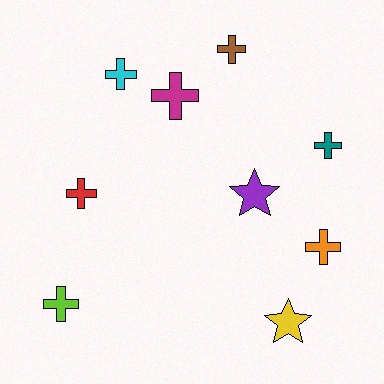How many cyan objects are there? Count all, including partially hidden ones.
There is 1 cyan object.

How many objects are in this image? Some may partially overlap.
There are 9 objects.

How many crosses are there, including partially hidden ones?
There are 7 crosses.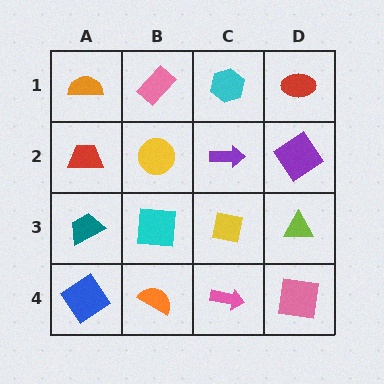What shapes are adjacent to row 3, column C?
A purple arrow (row 2, column C), a pink arrow (row 4, column C), a cyan square (row 3, column B), a lime triangle (row 3, column D).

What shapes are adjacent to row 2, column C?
A cyan hexagon (row 1, column C), a yellow square (row 3, column C), a yellow circle (row 2, column B), a purple diamond (row 2, column D).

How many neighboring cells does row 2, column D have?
3.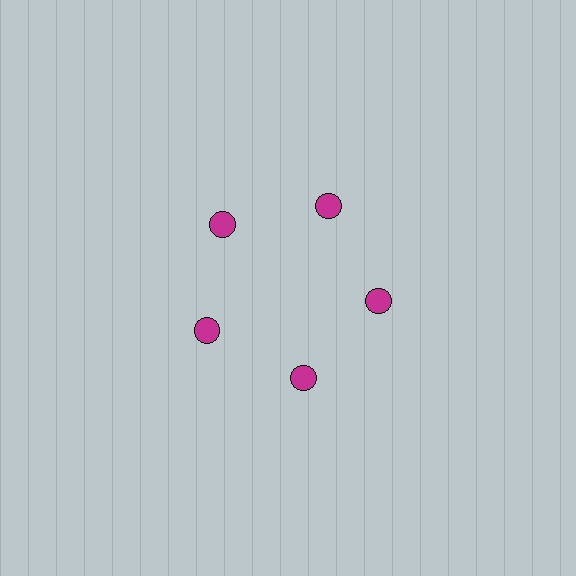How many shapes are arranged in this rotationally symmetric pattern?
There are 5 shapes, arranged in 5 groups of 1.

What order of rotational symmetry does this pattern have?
This pattern has 5-fold rotational symmetry.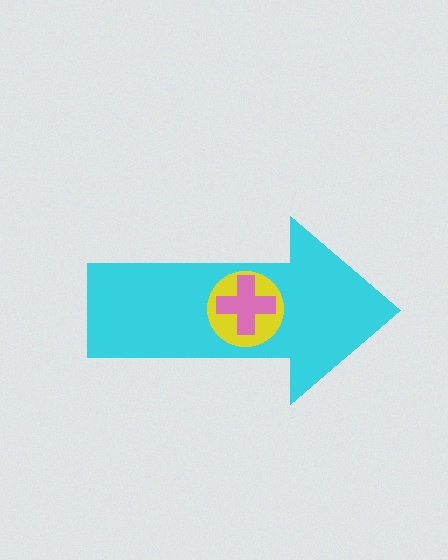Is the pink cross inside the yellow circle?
Yes.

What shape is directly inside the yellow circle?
The pink cross.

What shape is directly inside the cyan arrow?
The yellow circle.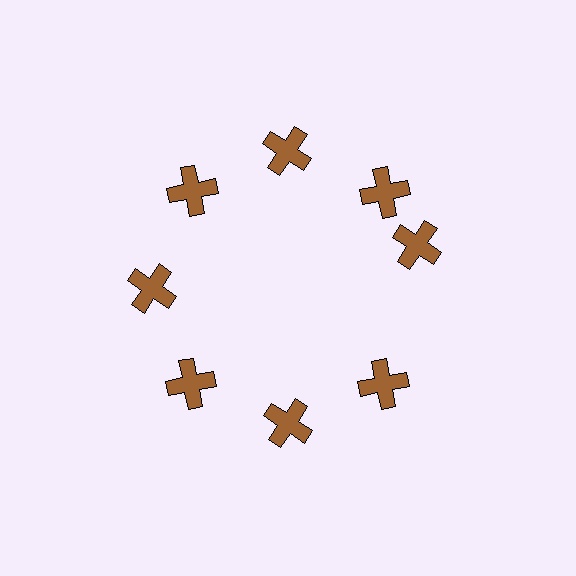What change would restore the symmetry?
The symmetry would be restored by rotating it back into even spacing with its neighbors so that all 8 crosses sit at equal angles and equal distance from the center.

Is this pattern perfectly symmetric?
No. The 8 brown crosses are arranged in a ring, but one element near the 3 o'clock position is rotated out of alignment along the ring, breaking the 8-fold rotational symmetry.